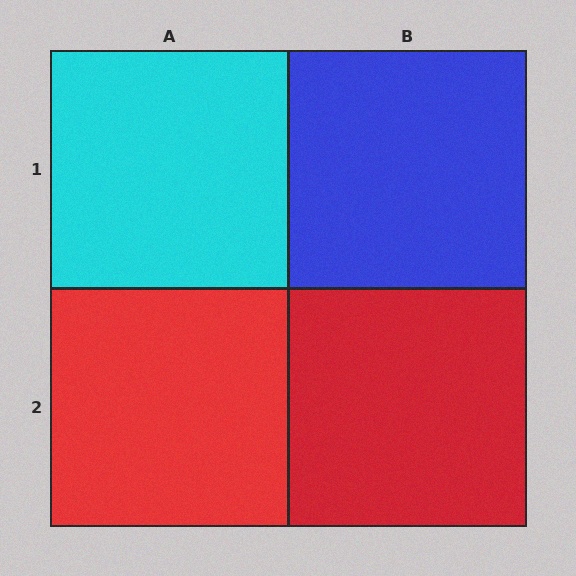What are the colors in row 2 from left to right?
Red, red.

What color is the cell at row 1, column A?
Cyan.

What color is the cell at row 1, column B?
Blue.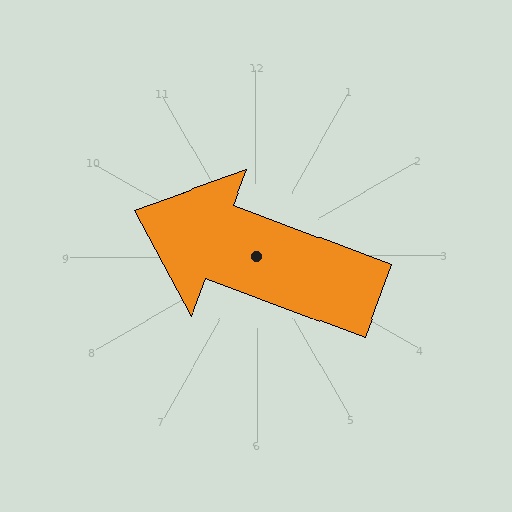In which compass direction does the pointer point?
West.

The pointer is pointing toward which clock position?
Roughly 10 o'clock.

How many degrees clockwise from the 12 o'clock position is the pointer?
Approximately 291 degrees.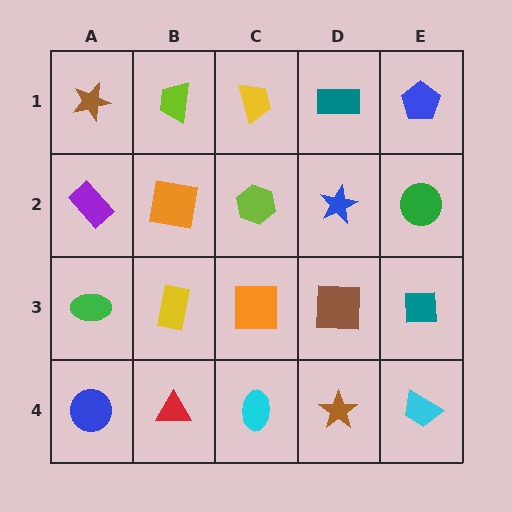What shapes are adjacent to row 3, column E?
A green circle (row 2, column E), a cyan trapezoid (row 4, column E), a brown square (row 3, column D).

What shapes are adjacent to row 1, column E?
A green circle (row 2, column E), a teal rectangle (row 1, column D).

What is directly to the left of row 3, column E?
A brown square.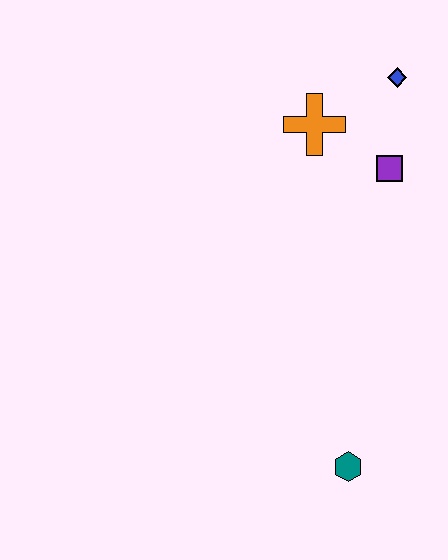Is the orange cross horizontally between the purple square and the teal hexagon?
No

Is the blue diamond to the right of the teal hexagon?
Yes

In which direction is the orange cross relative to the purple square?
The orange cross is to the left of the purple square.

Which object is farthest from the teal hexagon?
The blue diamond is farthest from the teal hexagon.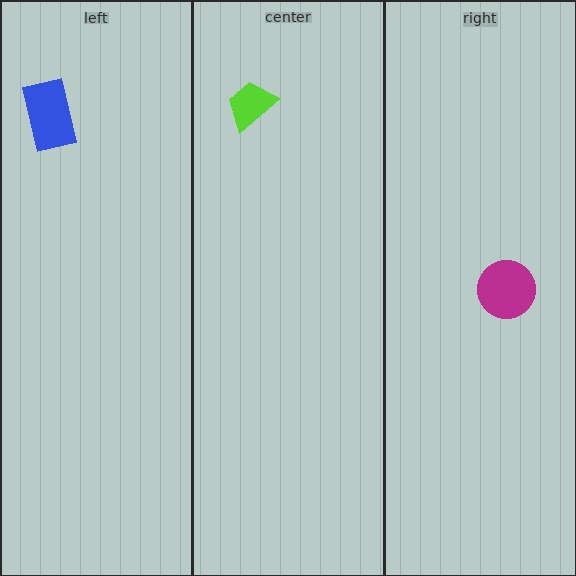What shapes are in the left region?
The blue rectangle.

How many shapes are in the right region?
1.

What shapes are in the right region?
The magenta circle.